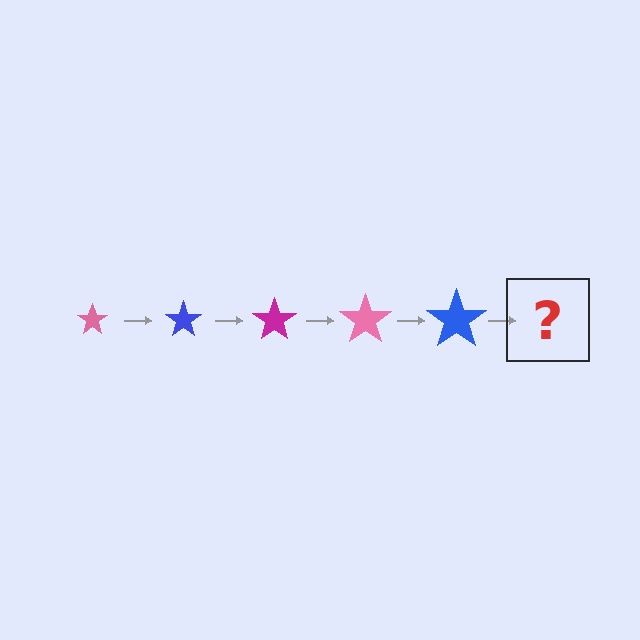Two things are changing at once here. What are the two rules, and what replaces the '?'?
The two rules are that the star grows larger each step and the color cycles through pink, blue, and magenta. The '?' should be a magenta star, larger than the previous one.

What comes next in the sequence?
The next element should be a magenta star, larger than the previous one.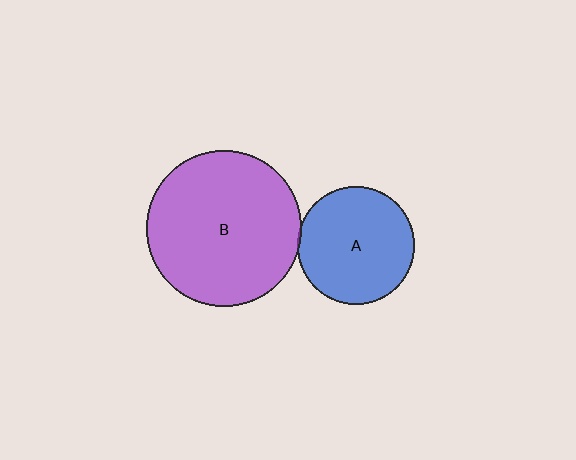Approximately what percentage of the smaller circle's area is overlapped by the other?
Approximately 5%.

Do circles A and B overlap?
Yes.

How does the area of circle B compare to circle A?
Approximately 1.8 times.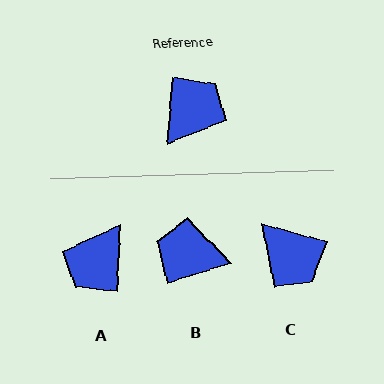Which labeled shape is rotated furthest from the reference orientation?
A, about 178 degrees away.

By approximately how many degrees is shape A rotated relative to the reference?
Approximately 178 degrees clockwise.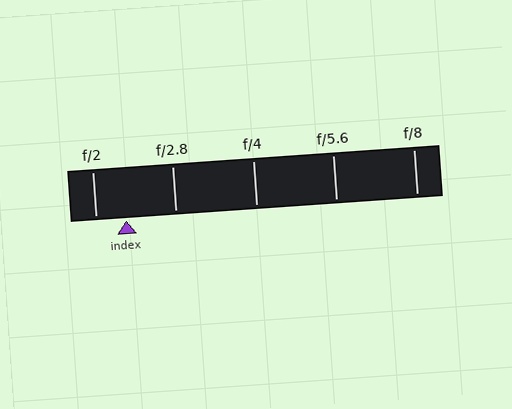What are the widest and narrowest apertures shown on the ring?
The widest aperture shown is f/2 and the narrowest is f/8.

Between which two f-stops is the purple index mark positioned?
The index mark is between f/2 and f/2.8.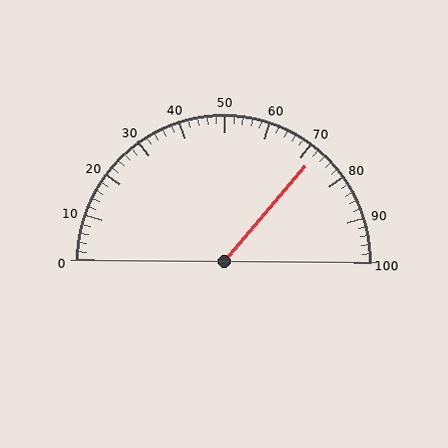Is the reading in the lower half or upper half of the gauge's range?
The reading is in the upper half of the range (0 to 100).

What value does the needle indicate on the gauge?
The needle indicates approximately 72.